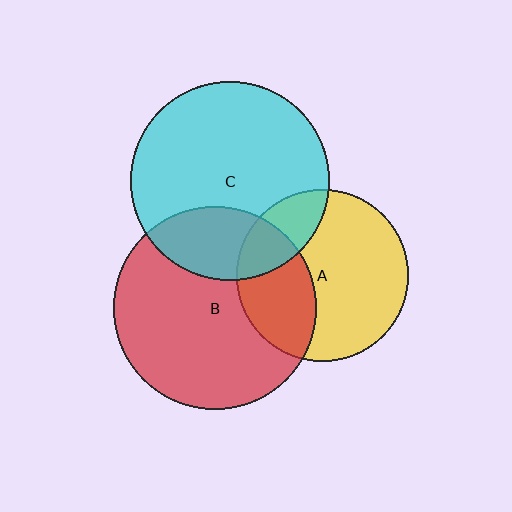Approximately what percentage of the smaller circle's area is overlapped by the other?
Approximately 25%.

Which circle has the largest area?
Circle B (red).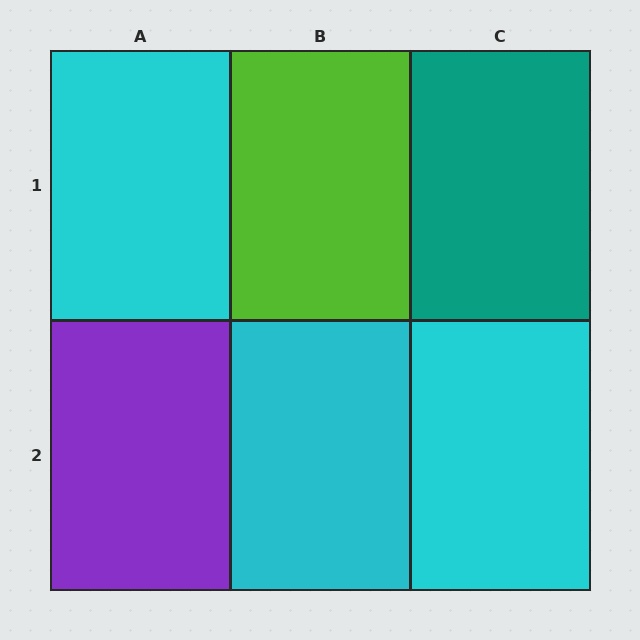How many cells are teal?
1 cell is teal.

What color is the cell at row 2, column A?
Purple.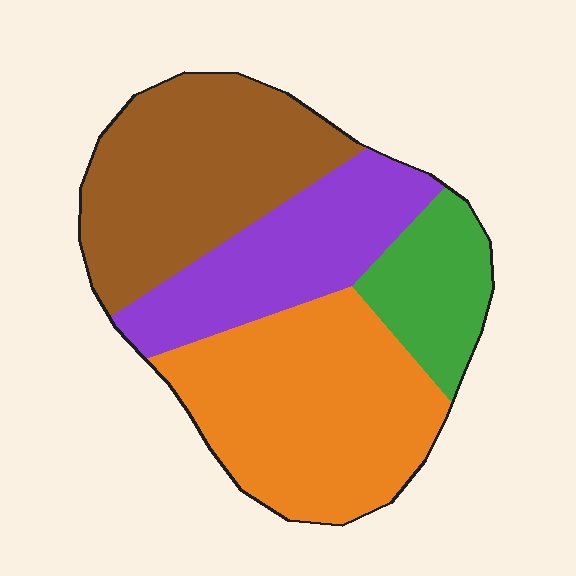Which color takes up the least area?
Green, at roughly 15%.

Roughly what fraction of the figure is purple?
Purple takes up less than a quarter of the figure.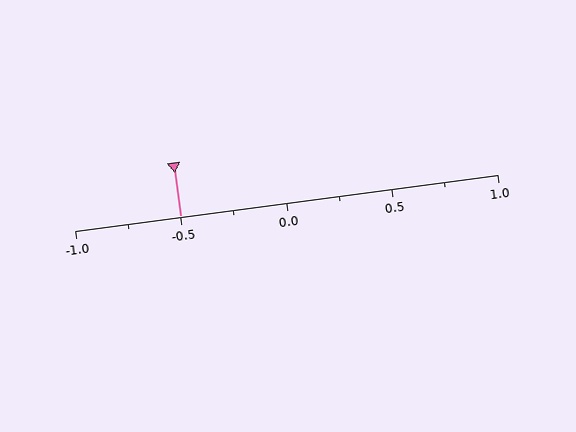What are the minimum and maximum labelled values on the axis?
The axis runs from -1.0 to 1.0.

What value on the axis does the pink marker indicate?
The marker indicates approximately -0.5.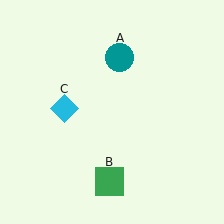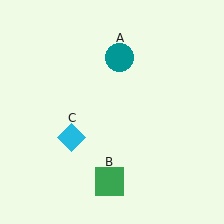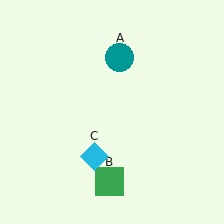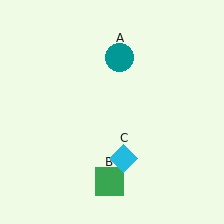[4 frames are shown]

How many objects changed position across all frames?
1 object changed position: cyan diamond (object C).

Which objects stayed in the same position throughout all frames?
Teal circle (object A) and green square (object B) remained stationary.